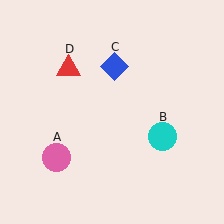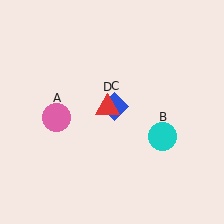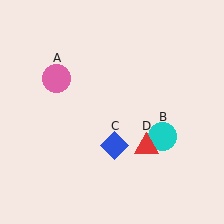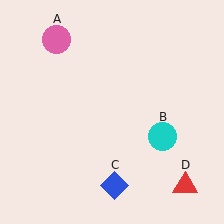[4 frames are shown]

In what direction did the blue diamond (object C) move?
The blue diamond (object C) moved down.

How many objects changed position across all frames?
3 objects changed position: pink circle (object A), blue diamond (object C), red triangle (object D).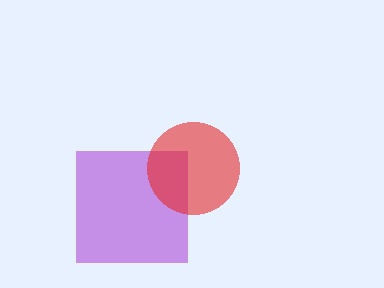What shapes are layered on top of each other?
The layered shapes are: a purple square, a red circle.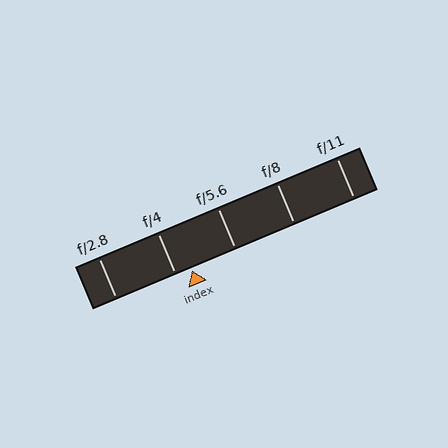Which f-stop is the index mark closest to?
The index mark is closest to f/4.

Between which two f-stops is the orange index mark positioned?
The index mark is between f/4 and f/5.6.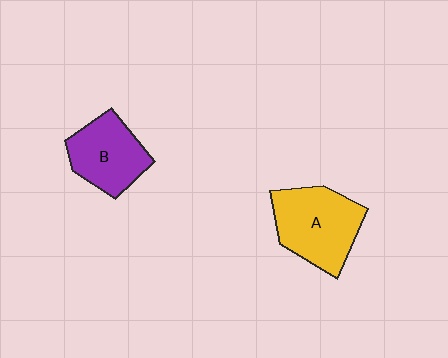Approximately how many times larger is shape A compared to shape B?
Approximately 1.2 times.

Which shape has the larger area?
Shape A (yellow).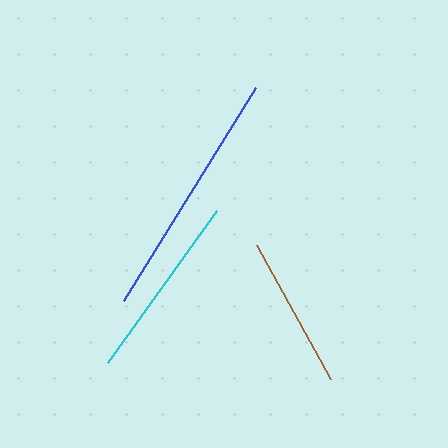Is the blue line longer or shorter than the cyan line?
The blue line is longer than the cyan line.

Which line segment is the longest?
The blue line is the longest at approximately 250 pixels.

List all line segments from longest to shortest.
From longest to shortest: blue, cyan, brown.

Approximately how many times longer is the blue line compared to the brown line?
The blue line is approximately 1.6 times the length of the brown line.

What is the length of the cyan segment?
The cyan segment is approximately 187 pixels long.